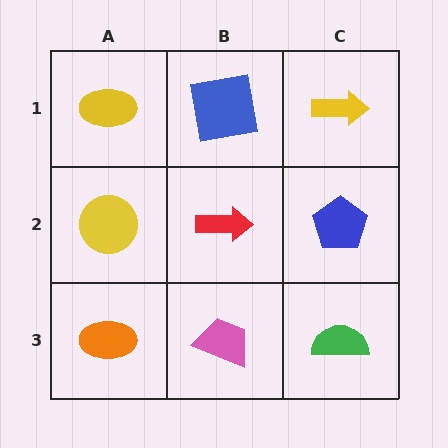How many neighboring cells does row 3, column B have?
3.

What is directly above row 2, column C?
A yellow arrow.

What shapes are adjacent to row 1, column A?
A yellow circle (row 2, column A), a blue square (row 1, column B).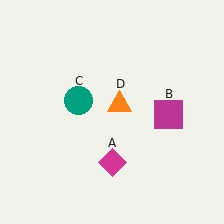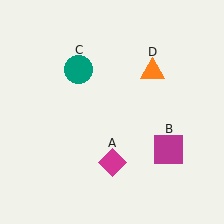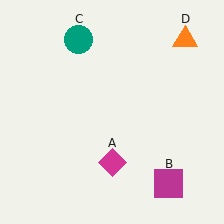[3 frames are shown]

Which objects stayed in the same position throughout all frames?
Magenta diamond (object A) remained stationary.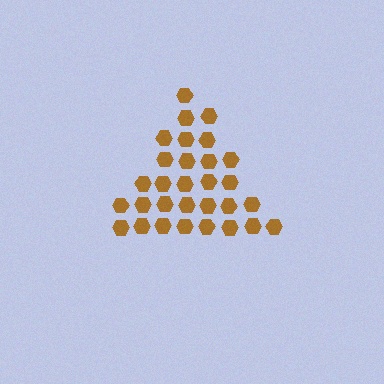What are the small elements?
The small elements are hexagons.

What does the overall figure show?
The overall figure shows a triangle.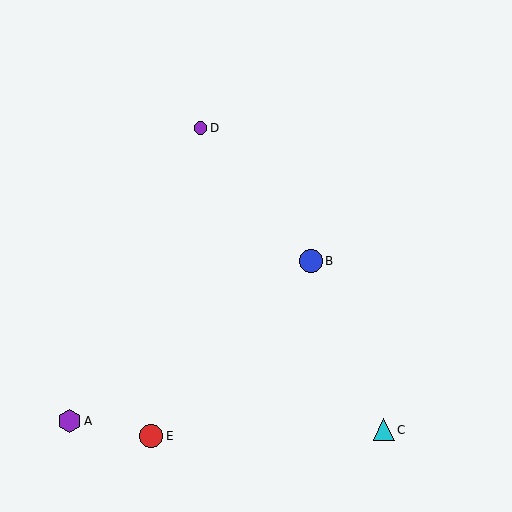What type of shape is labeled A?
Shape A is a purple hexagon.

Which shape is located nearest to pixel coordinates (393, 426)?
The cyan triangle (labeled C) at (384, 430) is nearest to that location.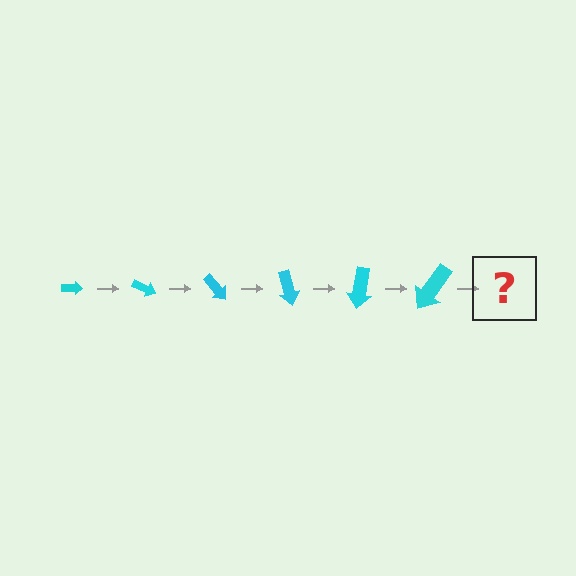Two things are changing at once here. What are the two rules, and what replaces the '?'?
The two rules are that the arrow grows larger each step and it rotates 25 degrees each step. The '?' should be an arrow, larger than the previous one and rotated 150 degrees from the start.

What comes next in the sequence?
The next element should be an arrow, larger than the previous one and rotated 150 degrees from the start.